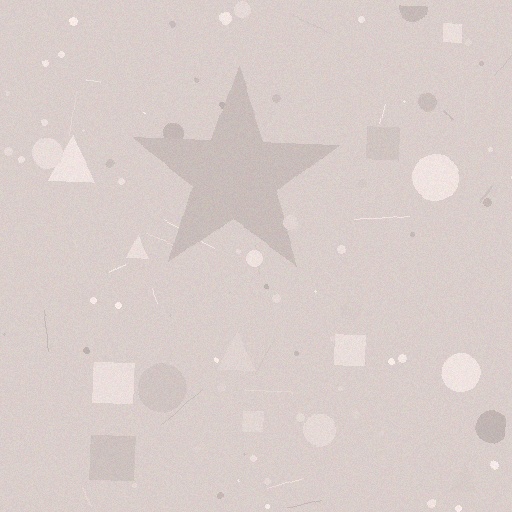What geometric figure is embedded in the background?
A star is embedded in the background.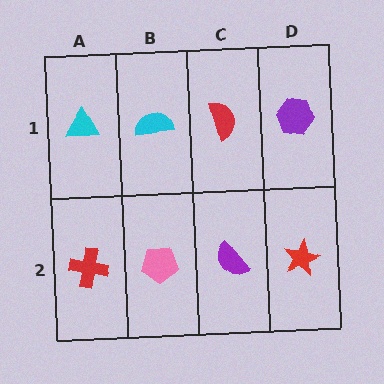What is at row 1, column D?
A purple hexagon.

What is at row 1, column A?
A cyan triangle.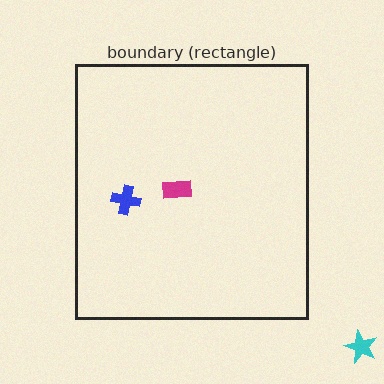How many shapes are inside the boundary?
2 inside, 1 outside.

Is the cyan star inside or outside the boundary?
Outside.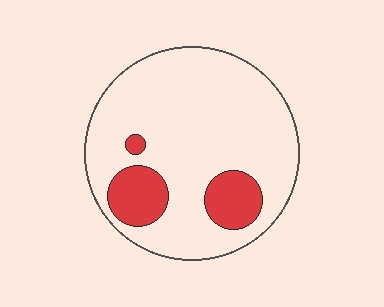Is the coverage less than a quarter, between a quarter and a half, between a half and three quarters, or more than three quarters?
Less than a quarter.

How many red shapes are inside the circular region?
3.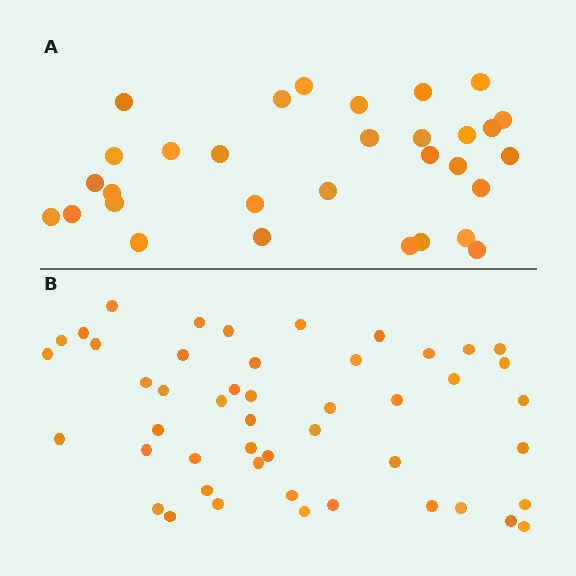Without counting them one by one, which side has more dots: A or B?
Region B (the bottom region) has more dots.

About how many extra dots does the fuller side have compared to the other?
Region B has approximately 15 more dots than region A.